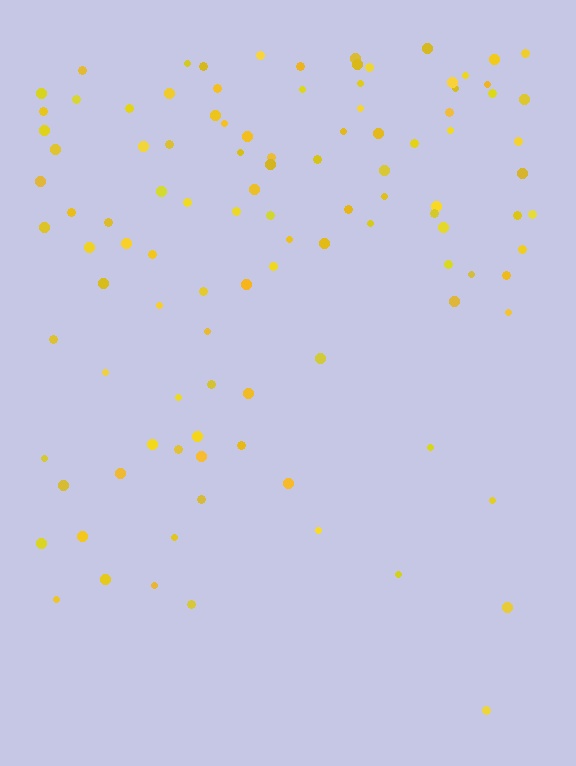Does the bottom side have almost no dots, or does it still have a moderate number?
Still a moderate number, just noticeably fewer than the top.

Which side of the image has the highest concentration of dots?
The top.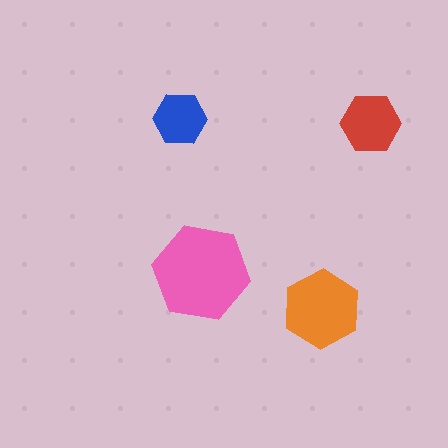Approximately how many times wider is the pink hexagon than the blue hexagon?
About 2 times wider.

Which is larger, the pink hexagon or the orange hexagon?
The pink one.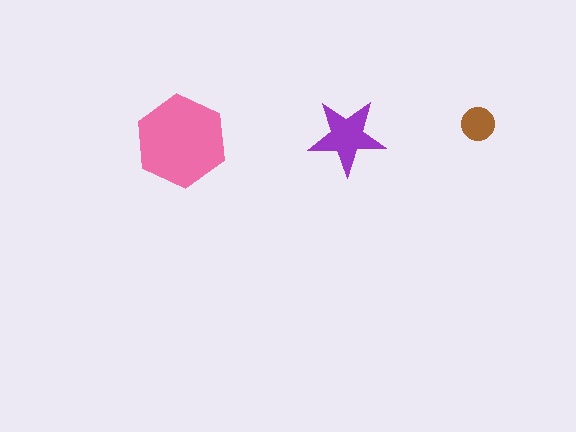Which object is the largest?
The pink hexagon.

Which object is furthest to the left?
The pink hexagon is leftmost.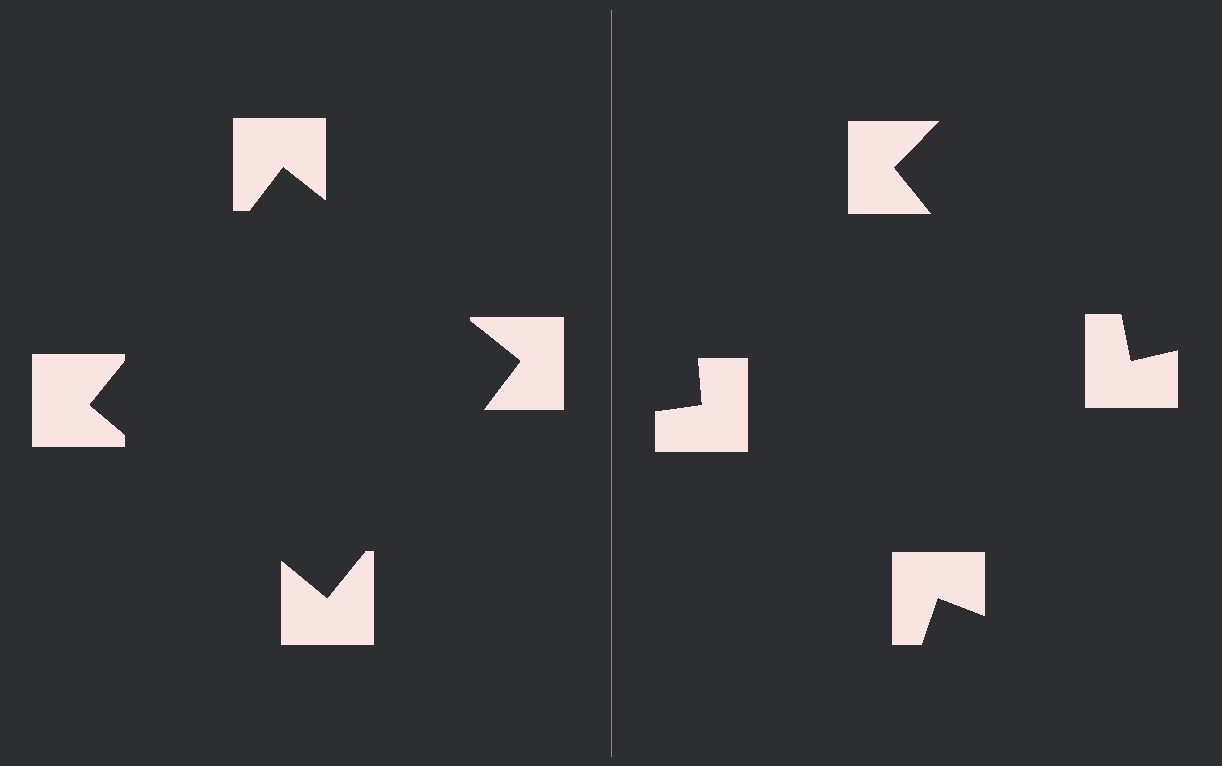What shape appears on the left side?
An illusory square.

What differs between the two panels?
The notched squares are positioned identically on both sides; only the wedge orientations differ. On the left they align to a square; on the right they are misaligned.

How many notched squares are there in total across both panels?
8 — 4 on each side.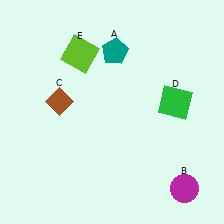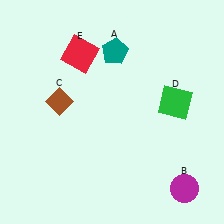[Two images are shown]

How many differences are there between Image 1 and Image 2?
There is 1 difference between the two images.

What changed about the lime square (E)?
In Image 1, E is lime. In Image 2, it changed to red.